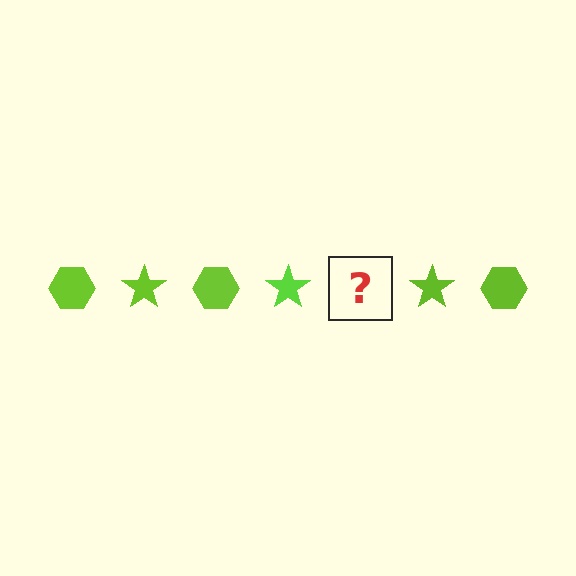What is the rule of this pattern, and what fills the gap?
The rule is that the pattern cycles through hexagon, star shapes in lime. The gap should be filled with a lime hexagon.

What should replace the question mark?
The question mark should be replaced with a lime hexagon.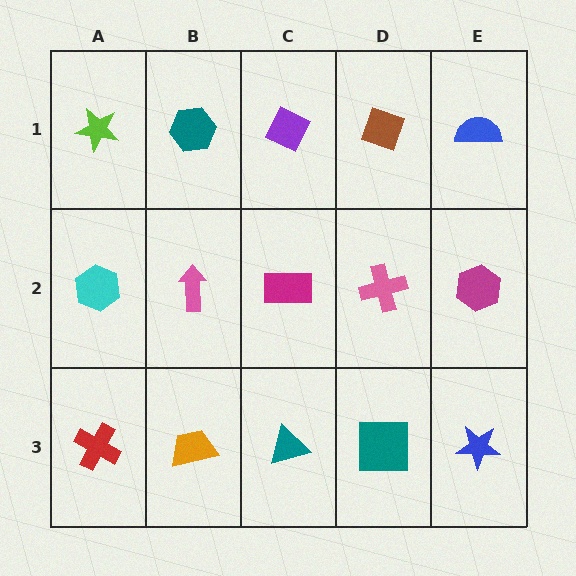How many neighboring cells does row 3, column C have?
3.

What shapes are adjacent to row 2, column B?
A teal hexagon (row 1, column B), an orange trapezoid (row 3, column B), a cyan hexagon (row 2, column A), a magenta rectangle (row 2, column C).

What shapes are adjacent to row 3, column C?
A magenta rectangle (row 2, column C), an orange trapezoid (row 3, column B), a teal square (row 3, column D).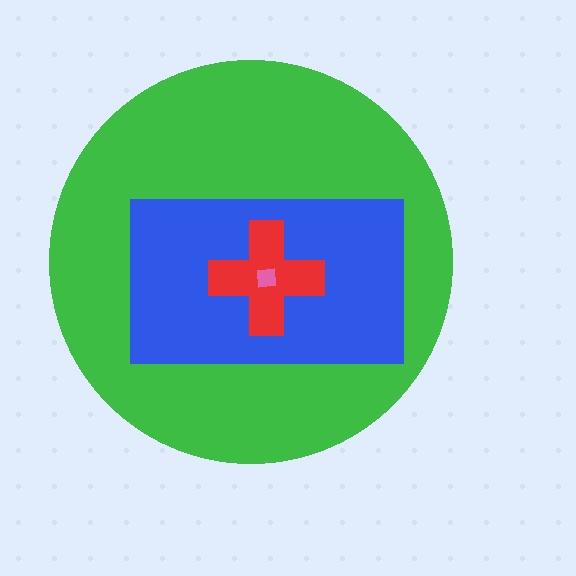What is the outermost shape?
The green circle.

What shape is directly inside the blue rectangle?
The red cross.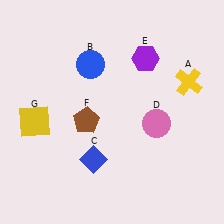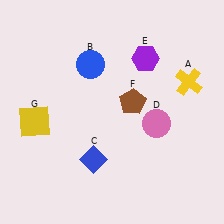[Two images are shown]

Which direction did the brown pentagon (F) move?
The brown pentagon (F) moved right.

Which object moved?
The brown pentagon (F) moved right.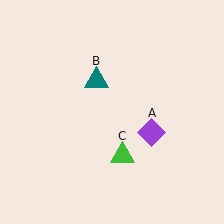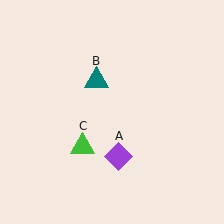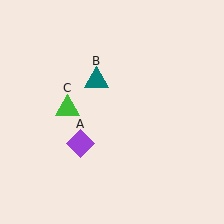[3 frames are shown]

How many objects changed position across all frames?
2 objects changed position: purple diamond (object A), green triangle (object C).